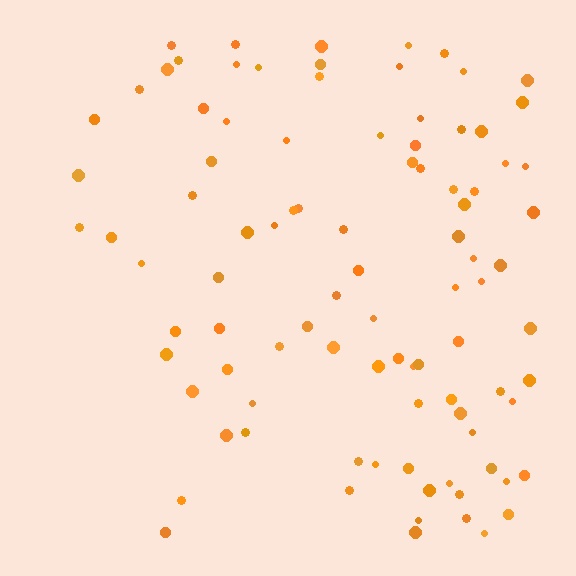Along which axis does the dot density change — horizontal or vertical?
Horizontal.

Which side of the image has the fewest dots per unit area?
The left.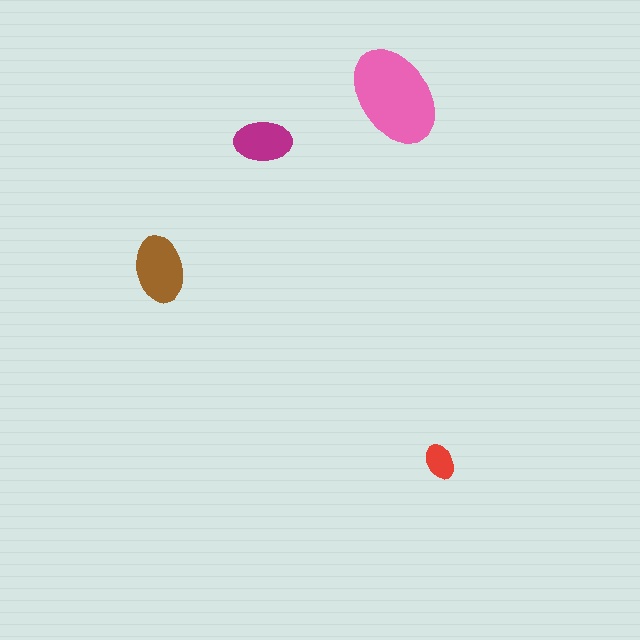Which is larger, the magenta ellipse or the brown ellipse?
The brown one.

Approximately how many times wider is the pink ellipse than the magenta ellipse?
About 1.5 times wider.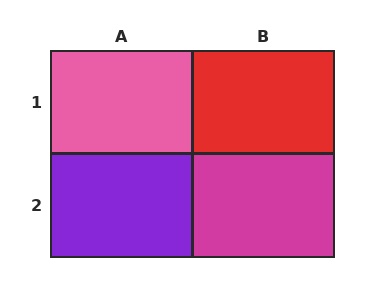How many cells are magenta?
1 cell is magenta.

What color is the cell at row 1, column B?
Red.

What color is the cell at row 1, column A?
Pink.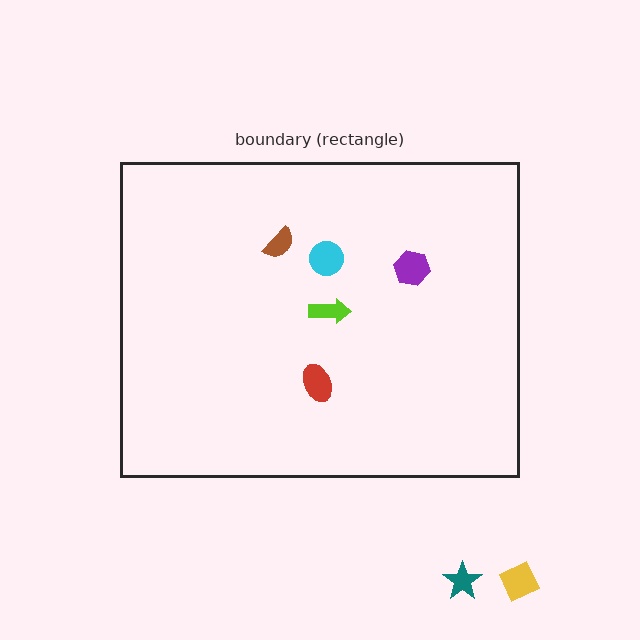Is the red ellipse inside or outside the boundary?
Inside.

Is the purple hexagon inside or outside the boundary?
Inside.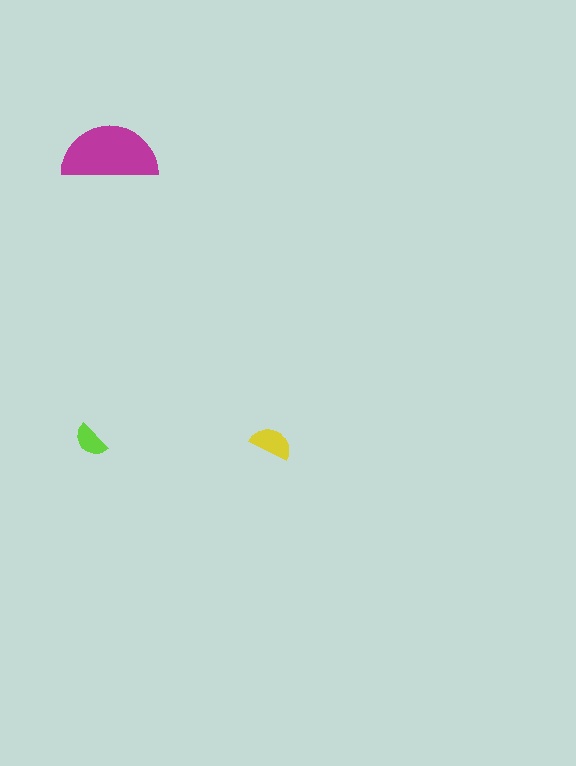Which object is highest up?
The magenta semicircle is topmost.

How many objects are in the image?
There are 3 objects in the image.